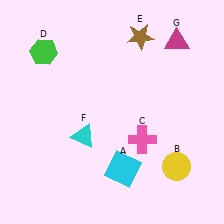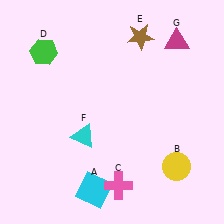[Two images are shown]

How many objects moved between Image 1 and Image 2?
2 objects moved between the two images.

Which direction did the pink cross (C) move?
The pink cross (C) moved down.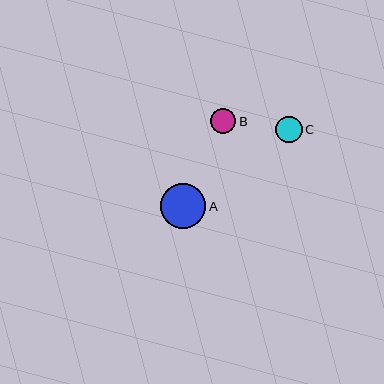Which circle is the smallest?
Circle B is the smallest with a size of approximately 25 pixels.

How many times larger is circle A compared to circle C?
Circle A is approximately 1.7 times the size of circle C.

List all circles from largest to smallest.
From largest to smallest: A, C, B.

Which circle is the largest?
Circle A is the largest with a size of approximately 45 pixels.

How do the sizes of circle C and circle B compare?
Circle C and circle B are approximately the same size.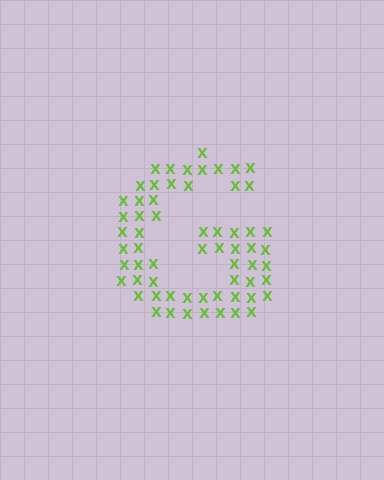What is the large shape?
The large shape is the letter G.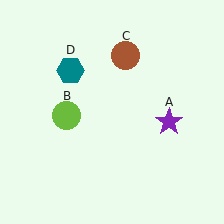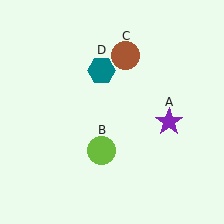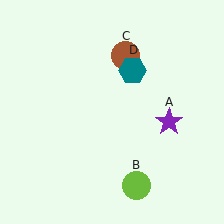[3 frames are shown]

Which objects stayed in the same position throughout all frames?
Purple star (object A) and brown circle (object C) remained stationary.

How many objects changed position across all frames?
2 objects changed position: lime circle (object B), teal hexagon (object D).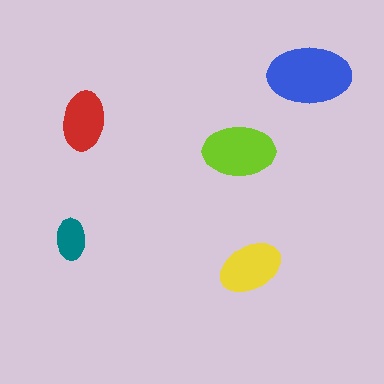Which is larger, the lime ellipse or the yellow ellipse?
The lime one.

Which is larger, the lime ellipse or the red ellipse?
The lime one.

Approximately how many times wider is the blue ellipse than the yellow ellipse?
About 1.5 times wider.